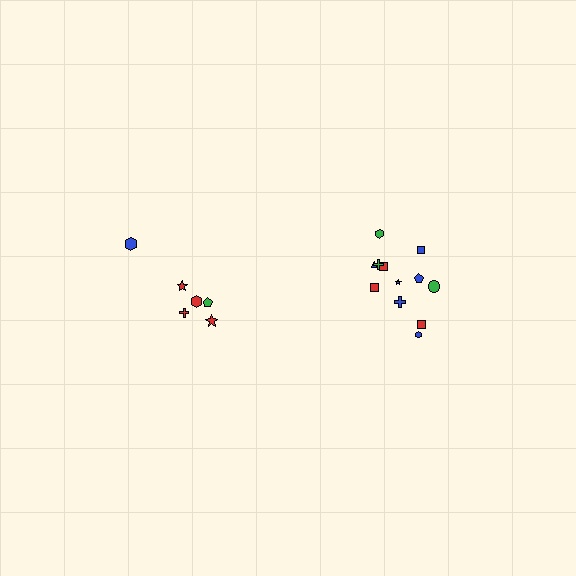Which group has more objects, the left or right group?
The right group.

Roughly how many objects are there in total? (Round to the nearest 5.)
Roughly 20 objects in total.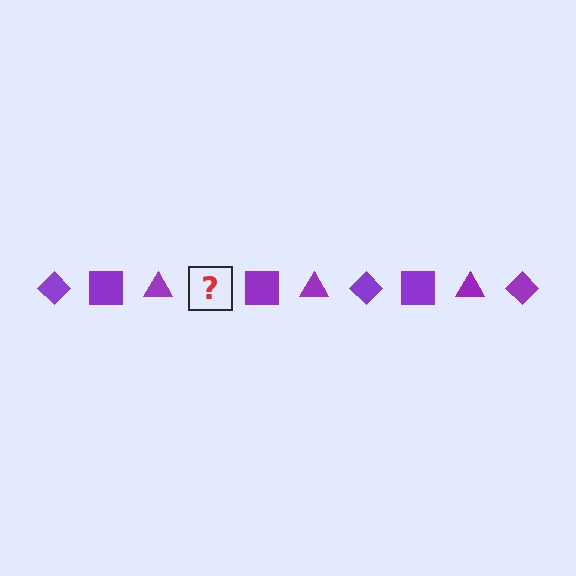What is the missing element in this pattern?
The missing element is a purple diamond.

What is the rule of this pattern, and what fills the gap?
The rule is that the pattern cycles through diamond, square, triangle shapes in purple. The gap should be filled with a purple diamond.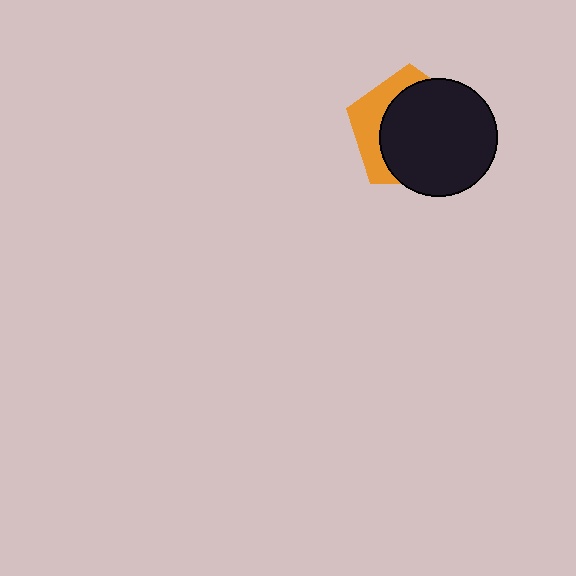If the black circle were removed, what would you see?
You would see the complete orange pentagon.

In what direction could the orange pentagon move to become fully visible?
The orange pentagon could move toward the upper-left. That would shift it out from behind the black circle entirely.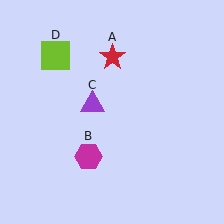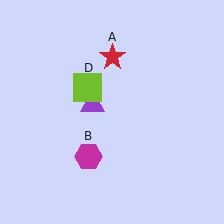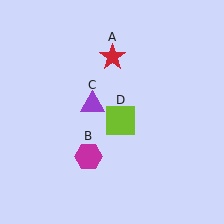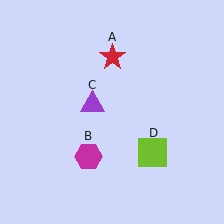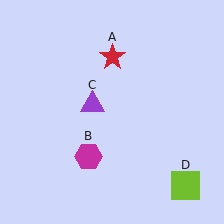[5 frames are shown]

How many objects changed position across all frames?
1 object changed position: lime square (object D).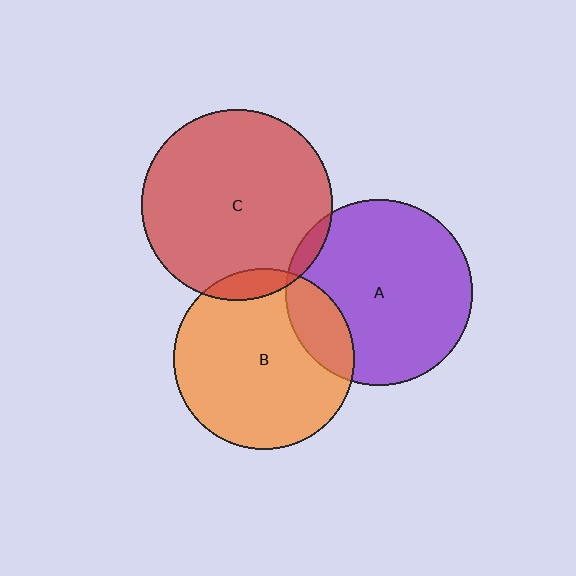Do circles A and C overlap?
Yes.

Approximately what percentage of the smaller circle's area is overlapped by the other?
Approximately 5%.